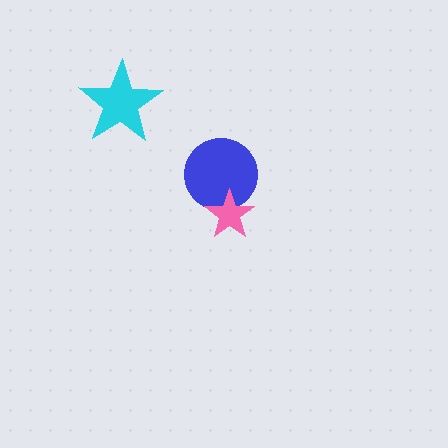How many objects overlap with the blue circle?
1 object overlaps with the blue circle.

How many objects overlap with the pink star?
1 object overlaps with the pink star.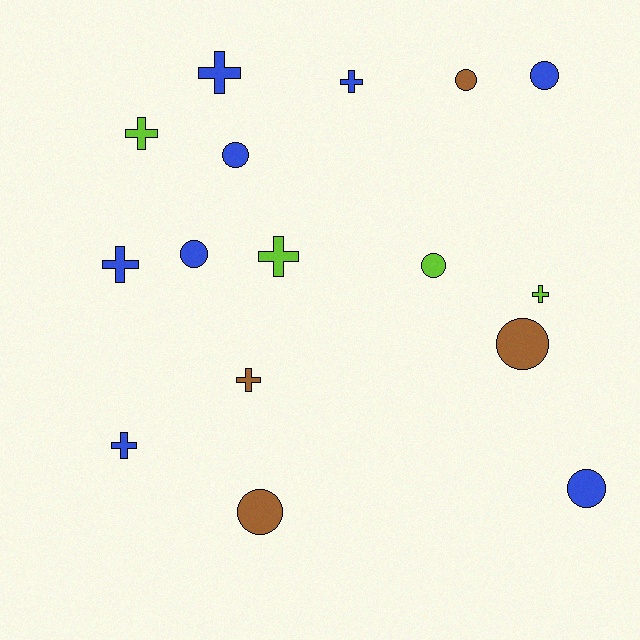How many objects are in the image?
There are 16 objects.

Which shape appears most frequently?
Cross, with 8 objects.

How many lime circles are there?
There is 1 lime circle.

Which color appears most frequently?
Blue, with 8 objects.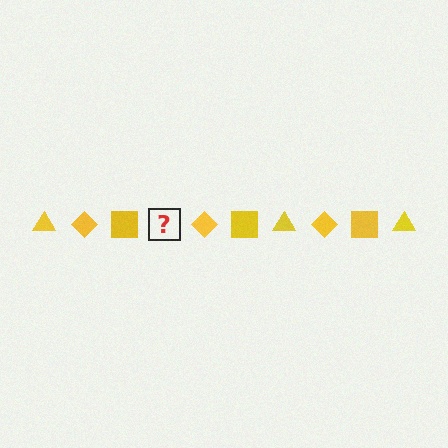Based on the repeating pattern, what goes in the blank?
The blank should be a yellow triangle.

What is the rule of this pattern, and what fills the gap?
The rule is that the pattern cycles through triangle, diamond, square shapes in yellow. The gap should be filled with a yellow triangle.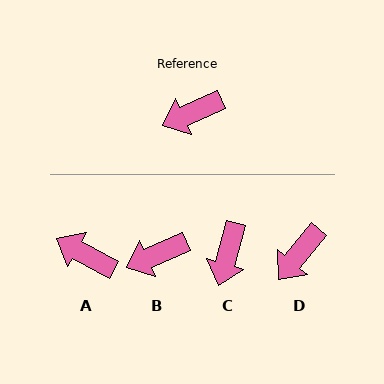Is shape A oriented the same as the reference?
No, it is off by about 53 degrees.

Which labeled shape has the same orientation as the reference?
B.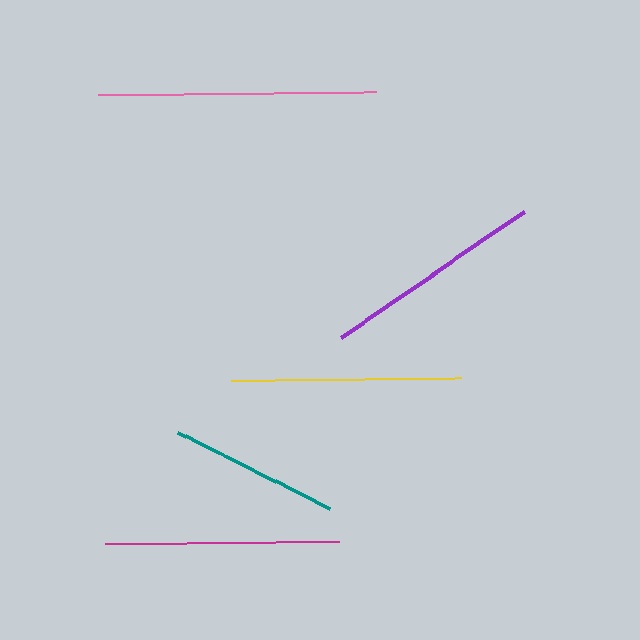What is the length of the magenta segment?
The magenta segment is approximately 234 pixels long.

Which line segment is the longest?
The pink line is the longest at approximately 278 pixels.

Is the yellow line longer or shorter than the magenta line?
The magenta line is longer than the yellow line.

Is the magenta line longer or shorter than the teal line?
The magenta line is longer than the teal line.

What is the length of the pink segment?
The pink segment is approximately 278 pixels long.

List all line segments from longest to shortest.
From longest to shortest: pink, magenta, yellow, purple, teal.